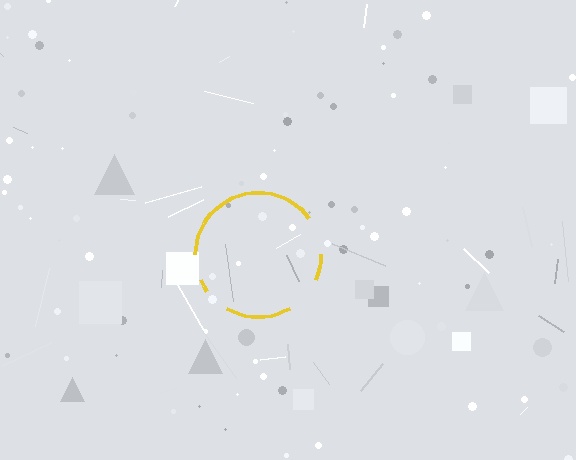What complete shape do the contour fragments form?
The contour fragments form a circle.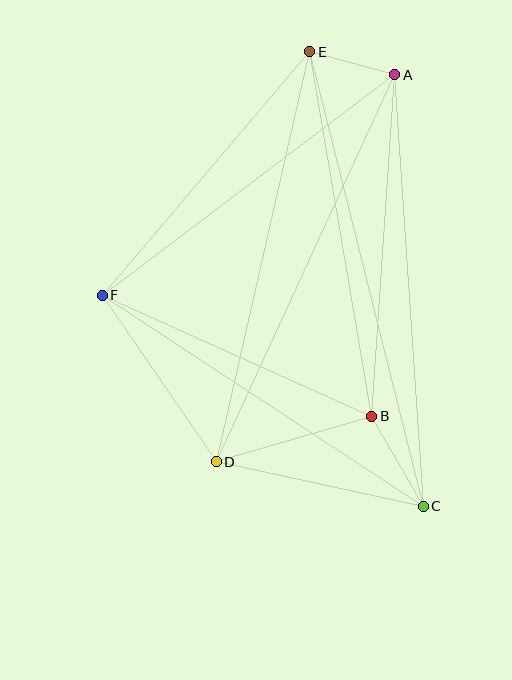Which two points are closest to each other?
Points A and E are closest to each other.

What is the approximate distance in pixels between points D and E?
The distance between D and E is approximately 420 pixels.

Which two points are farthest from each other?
Points C and E are farthest from each other.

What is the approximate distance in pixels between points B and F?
The distance between B and F is approximately 295 pixels.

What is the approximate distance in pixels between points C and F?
The distance between C and F is approximately 384 pixels.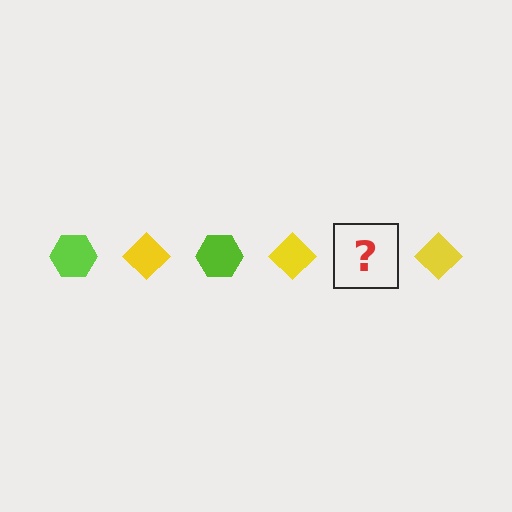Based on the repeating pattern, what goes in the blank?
The blank should be a lime hexagon.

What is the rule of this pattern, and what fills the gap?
The rule is that the pattern alternates between lime hexagon and yellow diamond. The gap should be filled with a lime hexagon.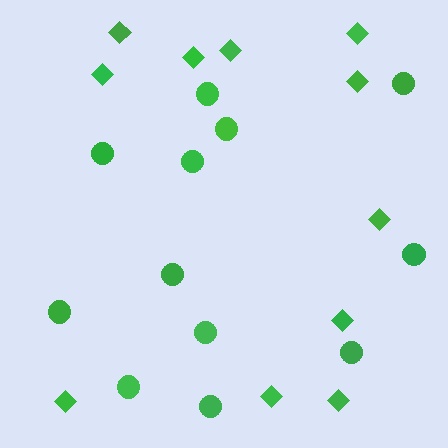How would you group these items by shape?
There are 2 groups: one group of diamonds (11) and one group of circles (12).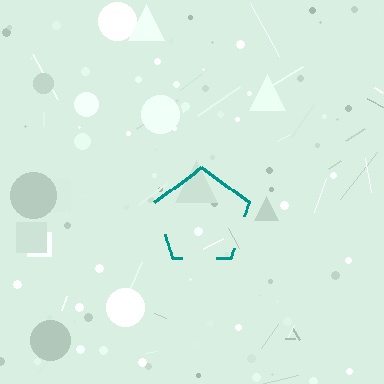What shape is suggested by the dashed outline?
The dashed outline suggests a pentagon.